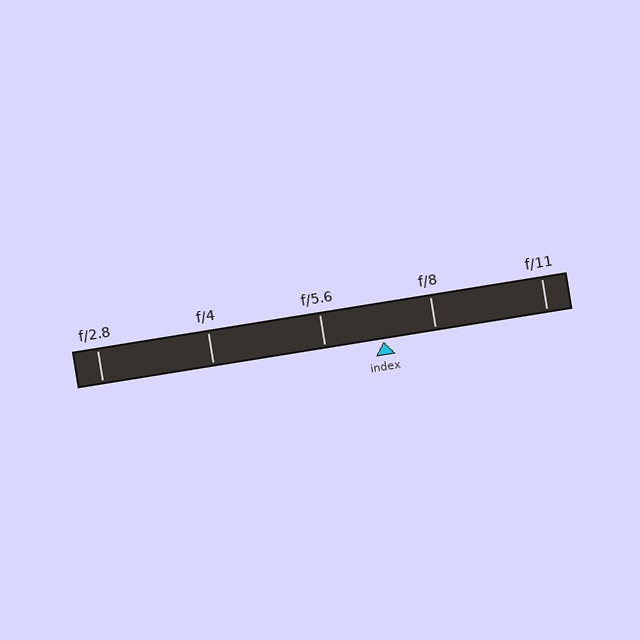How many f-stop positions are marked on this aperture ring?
There are 5 f-stop positions marked.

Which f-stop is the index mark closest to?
The index mark is closest to f/8.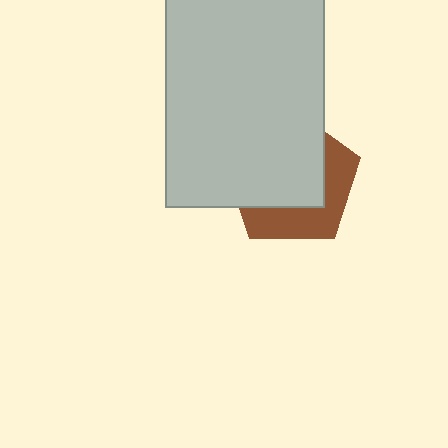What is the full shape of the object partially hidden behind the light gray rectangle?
The partially hidden object is a brown pentagon.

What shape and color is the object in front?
The object in front is a light gray rectangle.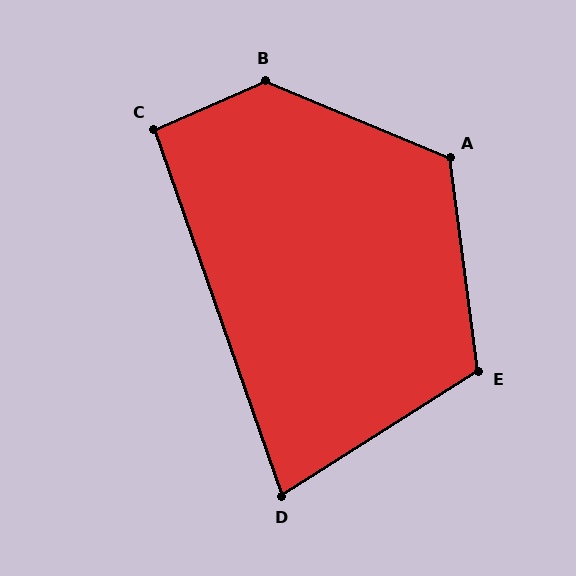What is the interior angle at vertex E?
Approximately 115 degrees (obtuse).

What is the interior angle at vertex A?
Approximately 120 degrees (obtuse).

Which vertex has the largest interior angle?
B, at approximately 134 degrees.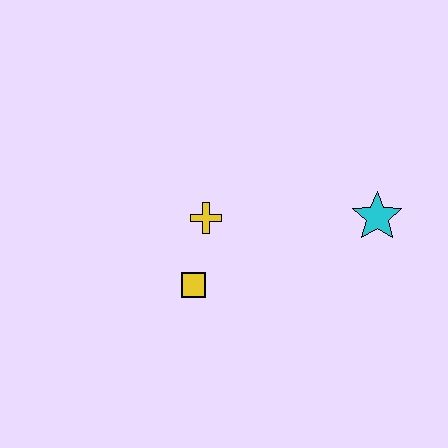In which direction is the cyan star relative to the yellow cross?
The cyan star is to the right of the yellow cross.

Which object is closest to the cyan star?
The yellow cross is closest to the cyan star.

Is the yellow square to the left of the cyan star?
Yes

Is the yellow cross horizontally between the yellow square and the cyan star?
Yes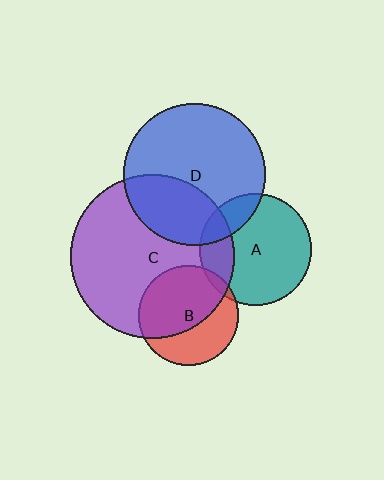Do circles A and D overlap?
Yes.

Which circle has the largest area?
Circle C (purple).